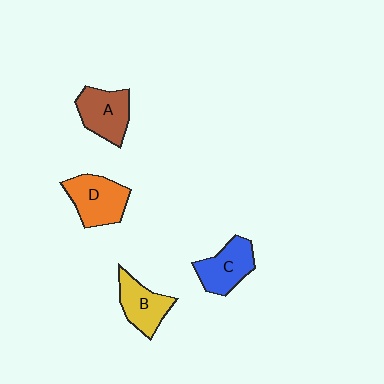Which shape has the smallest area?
Shape B (yellow).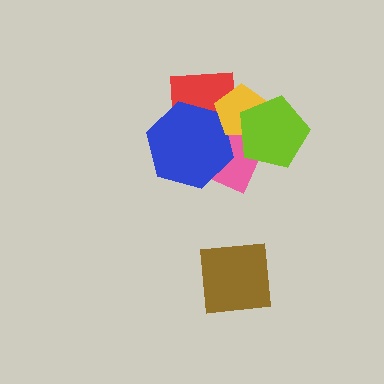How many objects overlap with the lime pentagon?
2 objects overlap with the lime pentagon.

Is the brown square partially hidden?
No, no other shape covers it.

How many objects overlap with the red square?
3 objects overlap with the red square.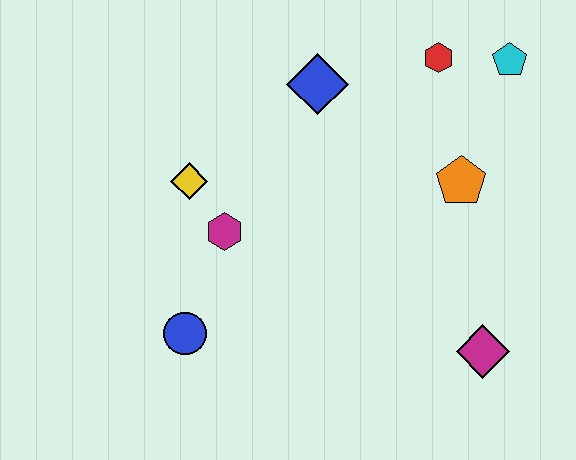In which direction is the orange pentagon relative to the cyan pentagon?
The orange pentagon is below the cyan pentagon.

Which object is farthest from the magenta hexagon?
The cyan pentagon is farthest from the magenta hexagon.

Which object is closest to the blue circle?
The magenta hexagon is closest to the blue circle.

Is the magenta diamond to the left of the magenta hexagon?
No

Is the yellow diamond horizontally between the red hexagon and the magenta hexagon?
No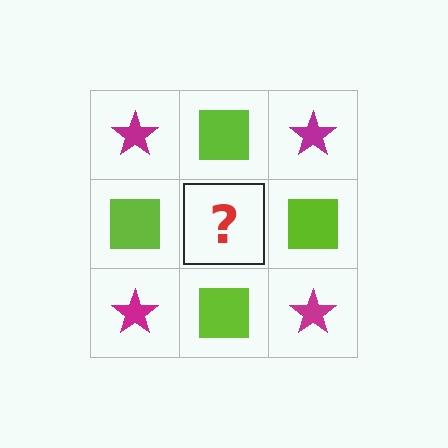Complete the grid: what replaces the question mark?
The question mark should be replaced with a magenta star.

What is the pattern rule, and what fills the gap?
The rule is that it alternates magenta star and lime square in a checkerboard pattern. The gap should be filled with a magenta star.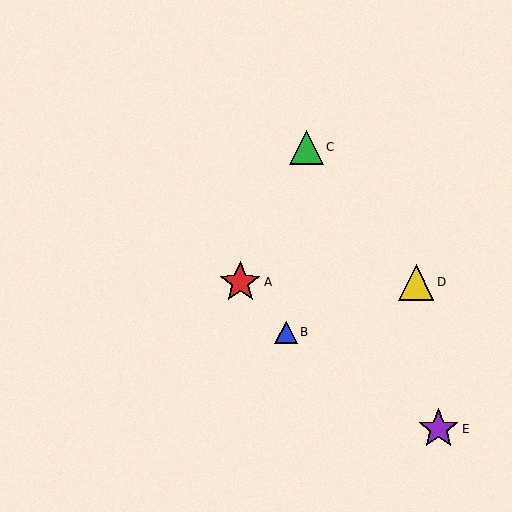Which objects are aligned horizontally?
Objects A, D are aligned horizontally.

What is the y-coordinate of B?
Object B is at y≈332.